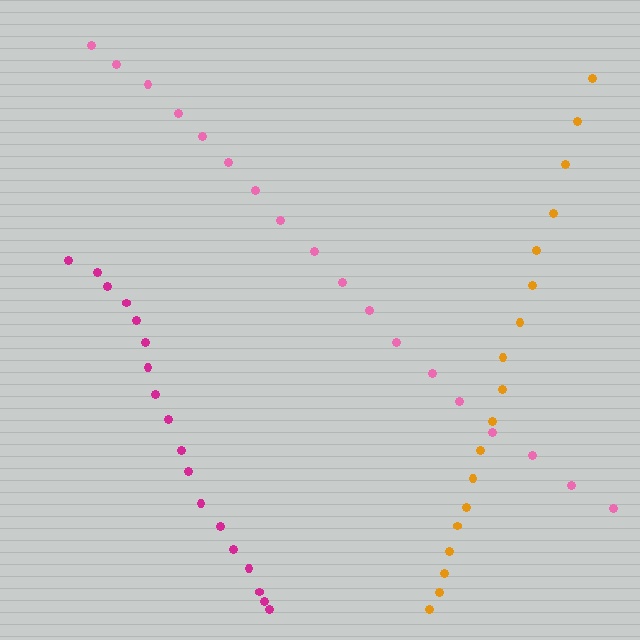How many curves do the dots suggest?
There are 3 distinct paths.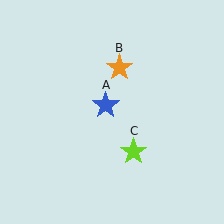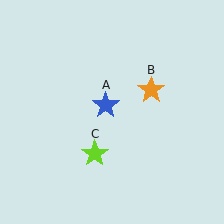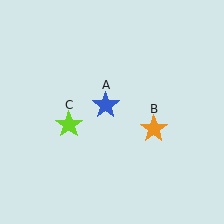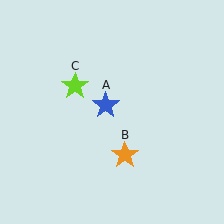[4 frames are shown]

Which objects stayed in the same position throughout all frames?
Blue star (object A) remained stationary.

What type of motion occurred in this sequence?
The orange star (object B), lime star (object C) rotated clockwise around the center of the scene.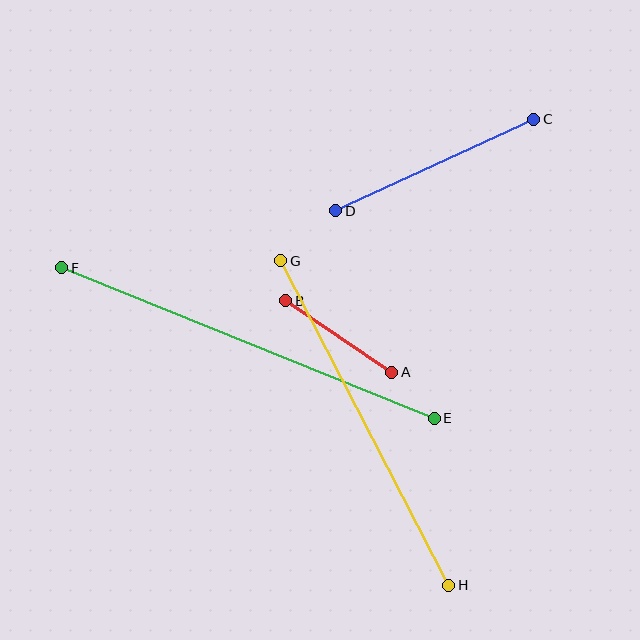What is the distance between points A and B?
The distance is approximately 128 pixels.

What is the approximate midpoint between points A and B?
The midpoint is at approximately (339, 336) pixels.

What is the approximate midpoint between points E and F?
The midpoint is at approximately (248, 343) pixels.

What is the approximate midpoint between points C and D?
The midpoint is at approximately (435, 165) pixels.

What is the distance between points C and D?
The distance is approximately 218 pixels.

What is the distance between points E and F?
The distance is approximately 402 pixels.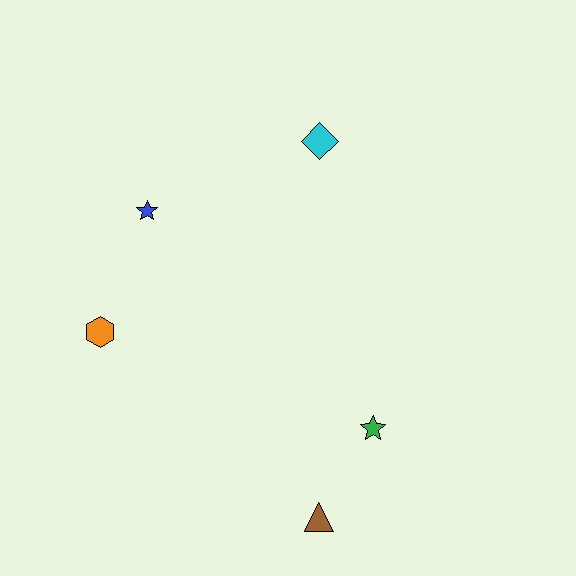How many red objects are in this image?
There are no red objects.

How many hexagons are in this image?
There is 1 hexagon.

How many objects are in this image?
There are 5 objects.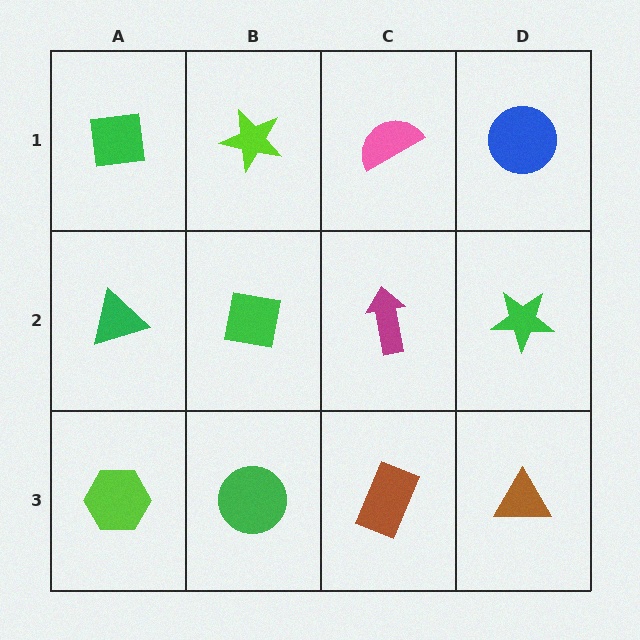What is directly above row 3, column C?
A magenta arrow.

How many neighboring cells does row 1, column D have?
2.